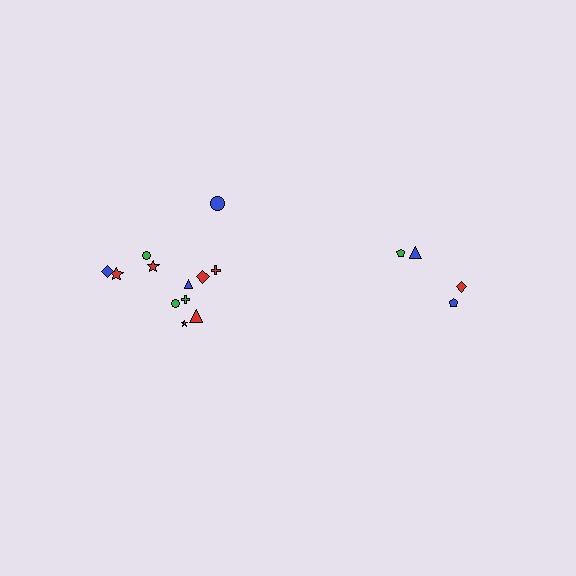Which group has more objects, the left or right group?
The left group.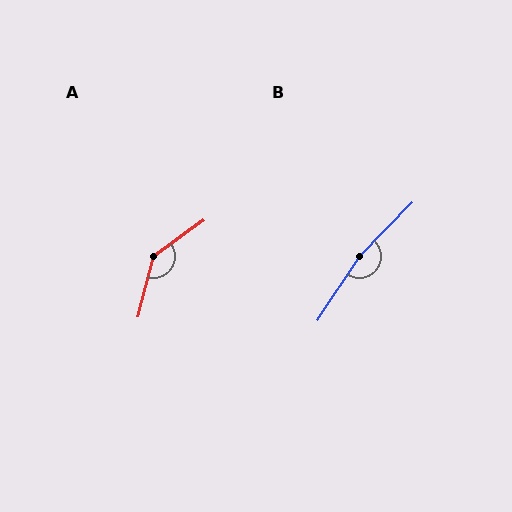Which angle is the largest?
B, at approximately 169 degrees.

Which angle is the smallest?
A, at approximately 141 degrees.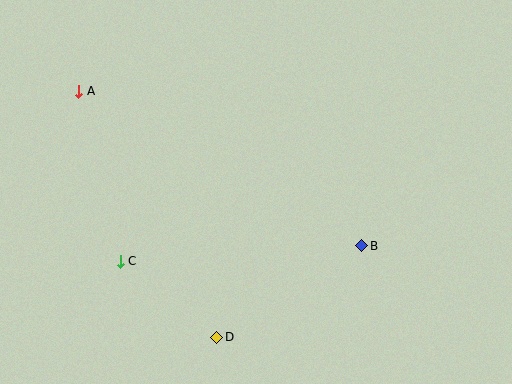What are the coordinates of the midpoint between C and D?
The midpoint between C and D is at (168, 299).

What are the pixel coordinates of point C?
Point C is at (120, 261).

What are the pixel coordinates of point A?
Point A is at (79, 91).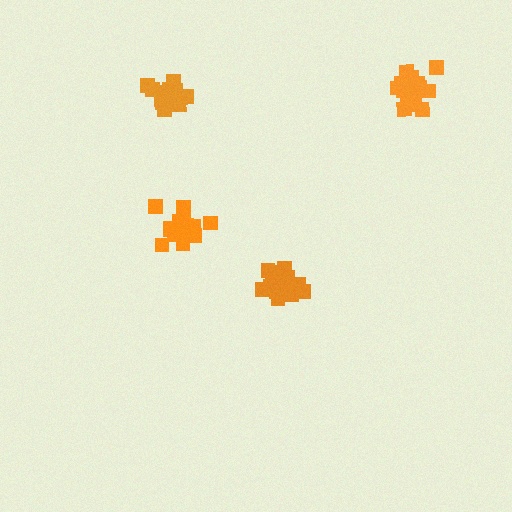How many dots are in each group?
Group 1: 17 dots, Group 2: 17 dots, Group 3: 20 dots, Group 4: 20 dots (74 total).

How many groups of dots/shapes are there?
There are 4 groups.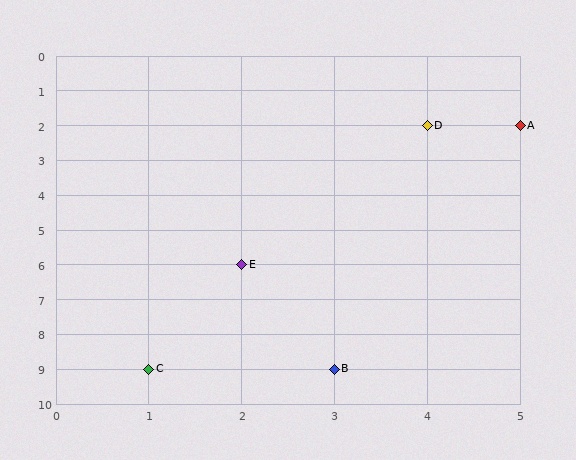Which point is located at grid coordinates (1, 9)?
Point C is at (1, 9).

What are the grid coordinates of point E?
Point E is at grid coordinates (2, 6).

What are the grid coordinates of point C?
Point C is at grid coordinates (1, 9).